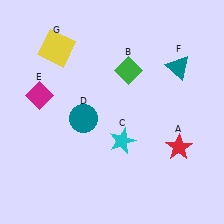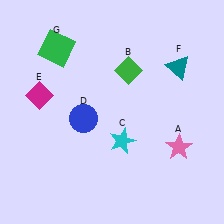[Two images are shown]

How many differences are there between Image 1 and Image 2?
There are 3 differences between the two images.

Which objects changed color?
A changed from red to pink. D changed from teal to blue. G changed from yellow to green.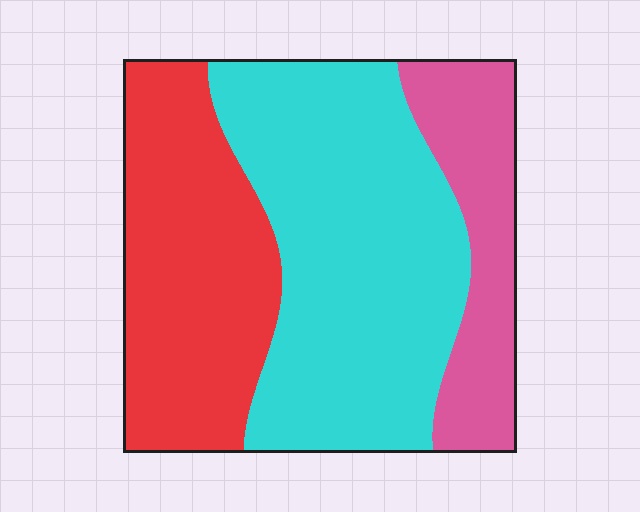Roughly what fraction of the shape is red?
Red takes up between a sixth and a third of the shape.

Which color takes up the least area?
Pink, at roughly 20%.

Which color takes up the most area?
Cyan, at roughly 50%.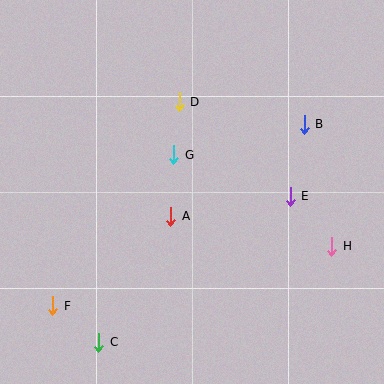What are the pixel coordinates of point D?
Point D is at (179, 102).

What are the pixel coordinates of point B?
Point B is at (304, 124).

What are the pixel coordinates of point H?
Point H is at (332, 246).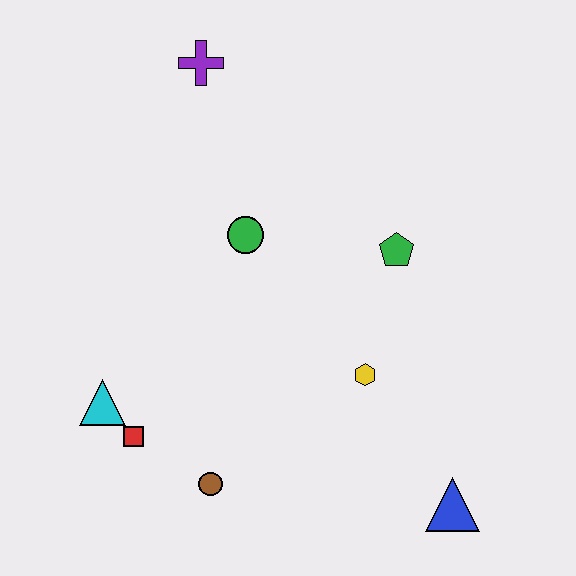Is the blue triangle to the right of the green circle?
Yes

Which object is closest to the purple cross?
The green circle is closest to the purple cross.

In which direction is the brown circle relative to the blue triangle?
The brown circle is to the left of the blue triangle.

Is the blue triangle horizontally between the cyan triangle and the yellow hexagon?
No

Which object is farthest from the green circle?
The blue triangle is farthest from the green circle.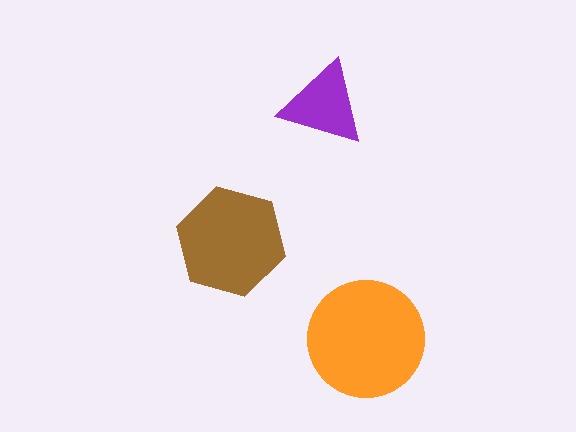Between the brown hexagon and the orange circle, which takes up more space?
The orange circle.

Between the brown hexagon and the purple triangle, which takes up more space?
The brown hexagon.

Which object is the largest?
The orange circle.